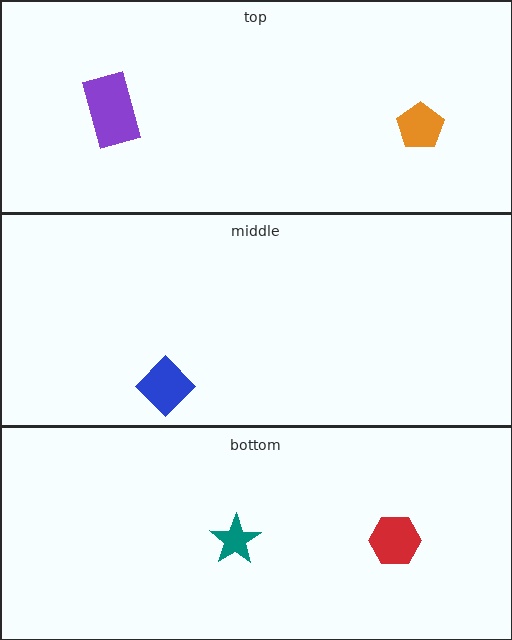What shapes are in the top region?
The purple rectangle, the orange pentagon.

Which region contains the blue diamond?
The middle region.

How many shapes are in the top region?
2.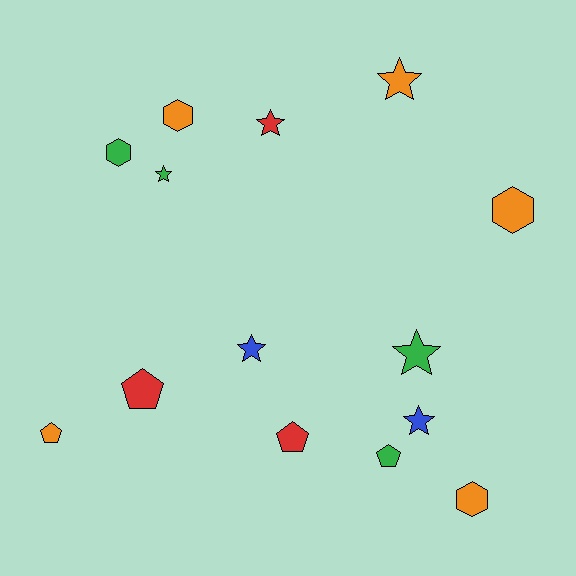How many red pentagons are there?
There are 2 red pentagons.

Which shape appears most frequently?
Star, with 6 objects.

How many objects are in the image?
There are 14 objects.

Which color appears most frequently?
Orange, with 5 objects.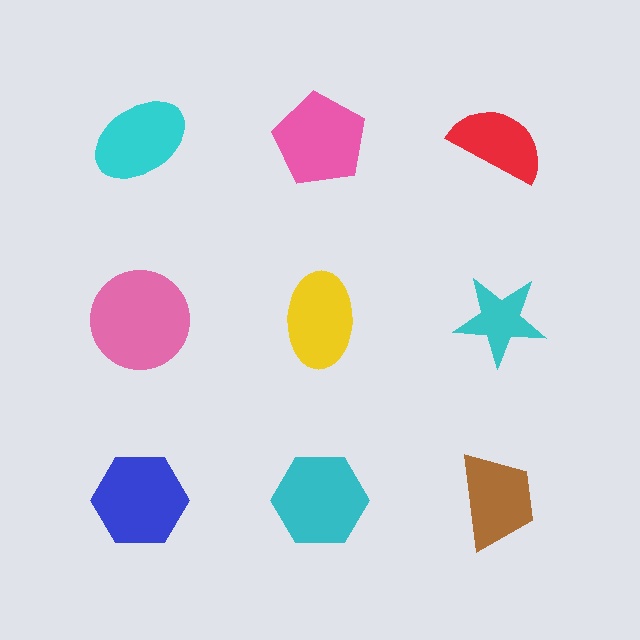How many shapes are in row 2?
3 shapes.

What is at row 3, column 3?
A brown trapezoid.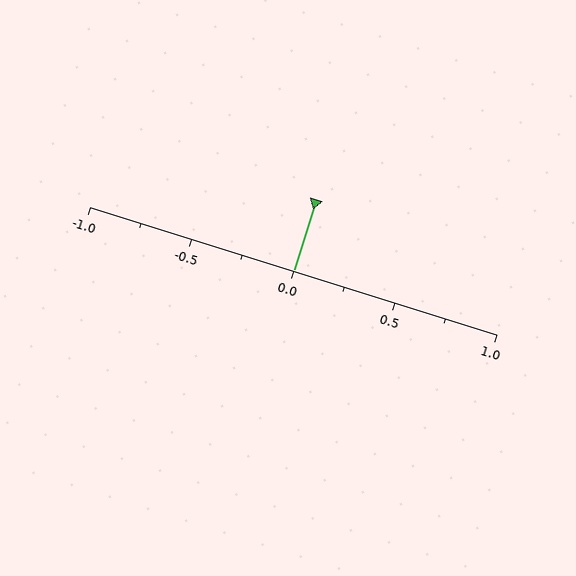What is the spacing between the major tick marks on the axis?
The major ticks are spaced 0.5 apart.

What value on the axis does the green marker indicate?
The marker indicates approximately 0.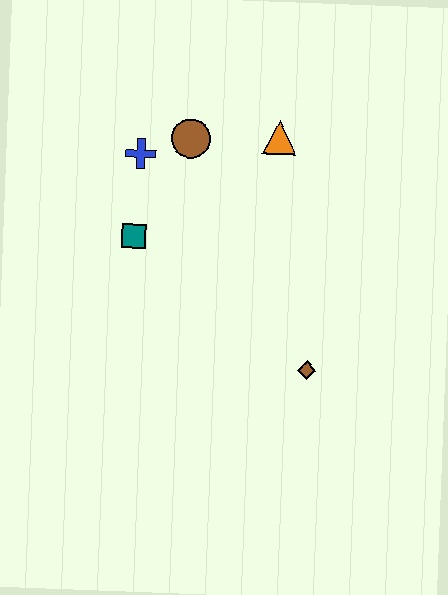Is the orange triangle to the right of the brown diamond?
No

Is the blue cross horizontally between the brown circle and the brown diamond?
No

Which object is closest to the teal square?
The blue cross is closest to the teal square.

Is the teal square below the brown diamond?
No